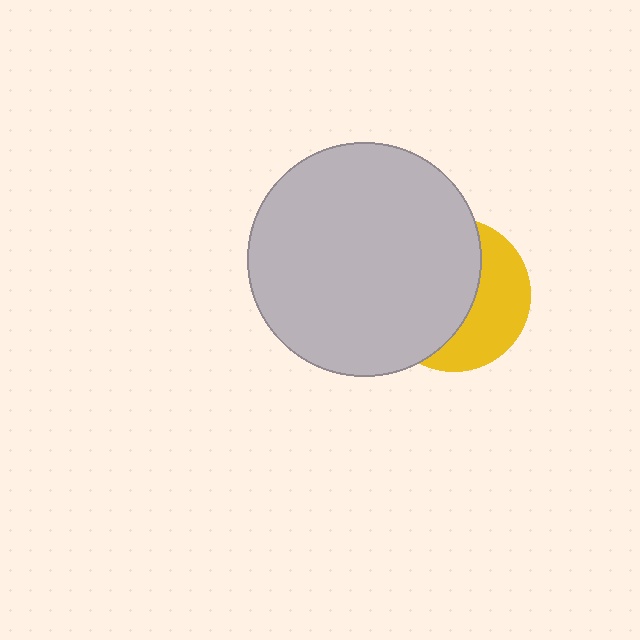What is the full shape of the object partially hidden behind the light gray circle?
The partially hidden object is a yellow circle.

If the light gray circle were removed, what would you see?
You would see the complete yellow circle.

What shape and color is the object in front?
The object in front is a light gray circle.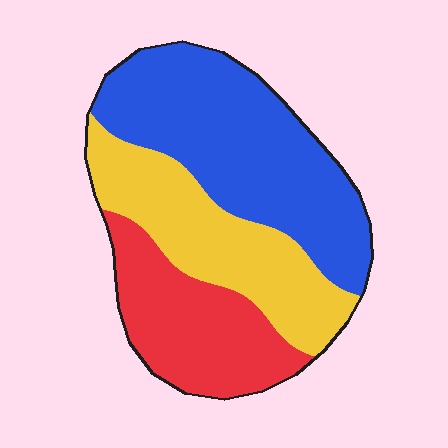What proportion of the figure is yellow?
Yellow covers roughly 30% of the figure.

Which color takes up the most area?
Blue, at roughly 45%.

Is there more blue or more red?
Blue.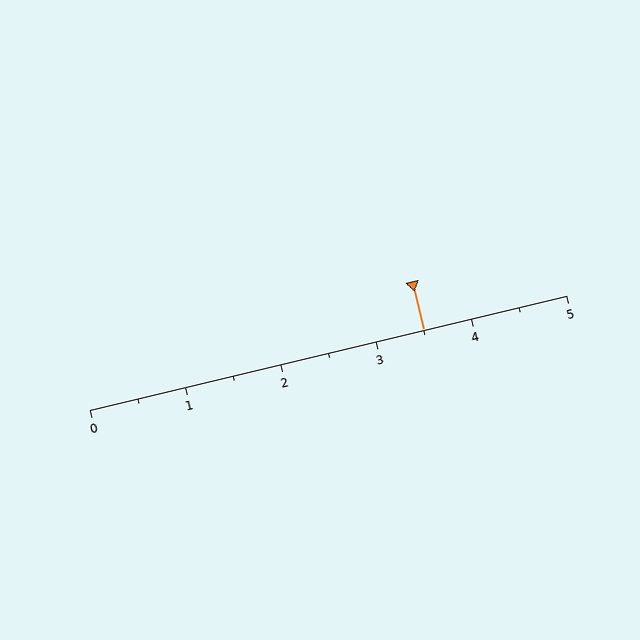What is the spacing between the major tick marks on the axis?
The major ticks are spaced 1 apart.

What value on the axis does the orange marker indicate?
The marker indicates approximately 3.5.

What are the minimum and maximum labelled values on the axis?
The axis runs from 0 to 5.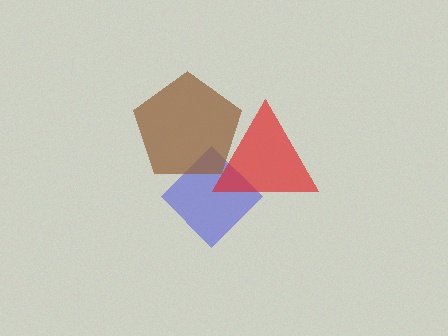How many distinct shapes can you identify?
There are 3 distinct shapes: a blue diamond, a red triangle, a brown pentagon.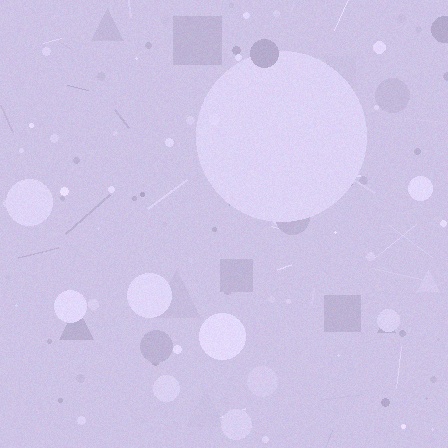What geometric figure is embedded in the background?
A circle is embedded in the background.